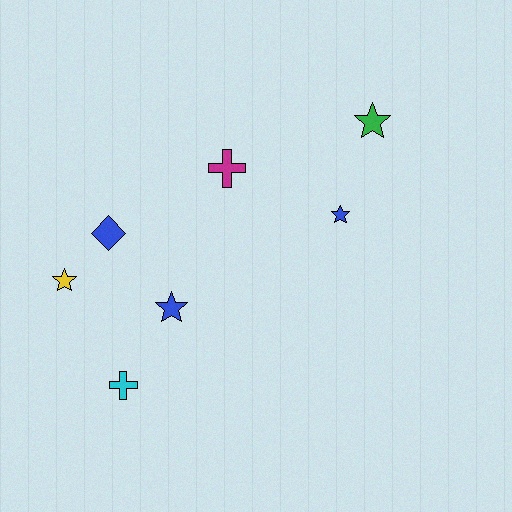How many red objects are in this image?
There are no red objects.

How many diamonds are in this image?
There is 1 diamond.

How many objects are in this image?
There are 7 objects.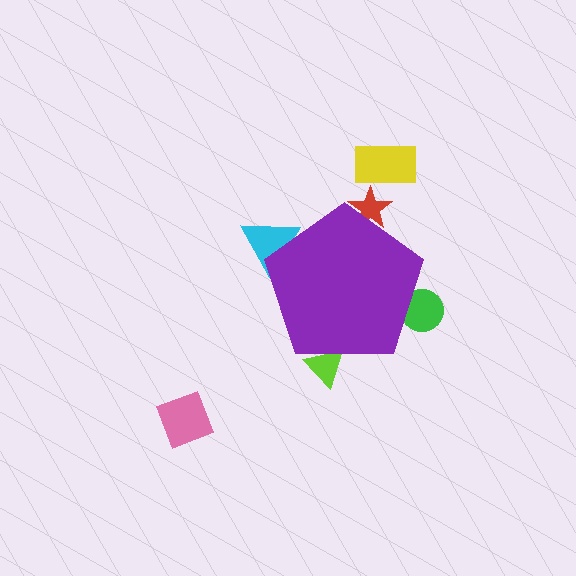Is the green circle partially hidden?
Yes, the green circle is partially hidden behind the purple pentagon.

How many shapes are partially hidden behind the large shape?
4 shapes are partially hidden.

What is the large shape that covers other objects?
A purple pentagon.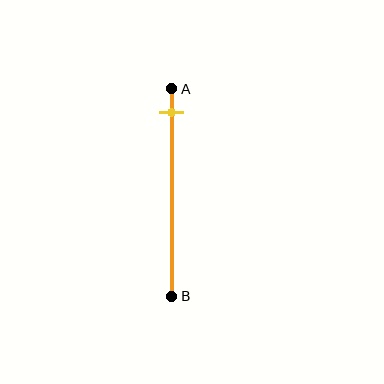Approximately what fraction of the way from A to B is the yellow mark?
The yellow mark is approximately 10% of the way from A to B.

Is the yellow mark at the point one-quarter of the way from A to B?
No, the mark is at about 10% from A, not at the 25% one-quarter point.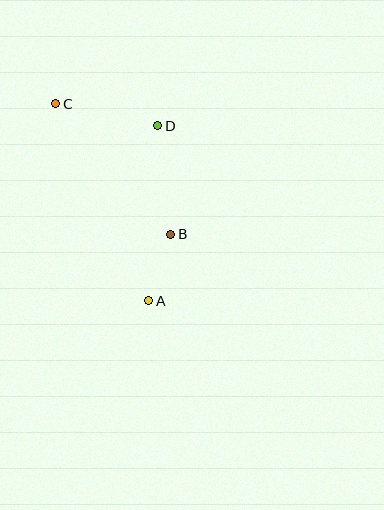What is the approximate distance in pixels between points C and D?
The distance between C and D is approximately 104 pixels.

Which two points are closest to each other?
Points A and B are closest to each other.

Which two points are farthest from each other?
Points A and C are farthest from each other.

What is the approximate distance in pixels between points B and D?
The distance between B and D is approximately 109 pixels.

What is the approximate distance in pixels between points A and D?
The distance between A and D is approximately 175 pixels.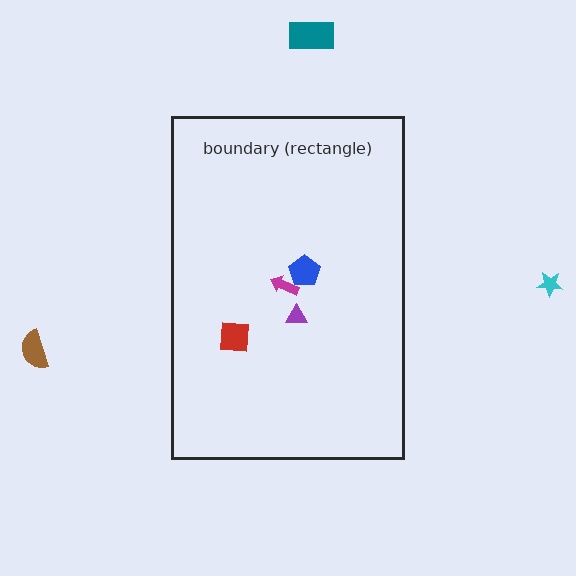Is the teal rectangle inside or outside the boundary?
Outside.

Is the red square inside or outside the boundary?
Inside.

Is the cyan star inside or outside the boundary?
Outside.